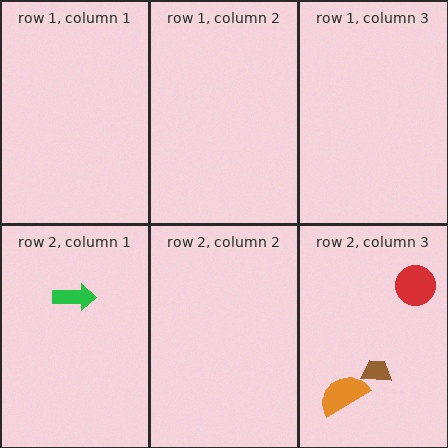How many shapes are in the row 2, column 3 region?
3.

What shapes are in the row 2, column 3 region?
The orange semicircle, the brown trapezoid, the red circle.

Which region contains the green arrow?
The row 2, column 1 region.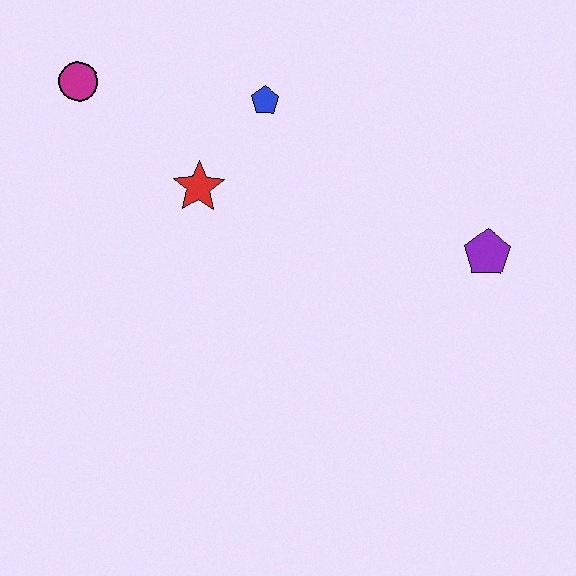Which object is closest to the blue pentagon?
The red star is closest to the blue pentagon.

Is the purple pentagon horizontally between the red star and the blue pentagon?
No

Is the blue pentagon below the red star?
No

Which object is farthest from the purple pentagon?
The magenta circle is farthest from the purple pentagon.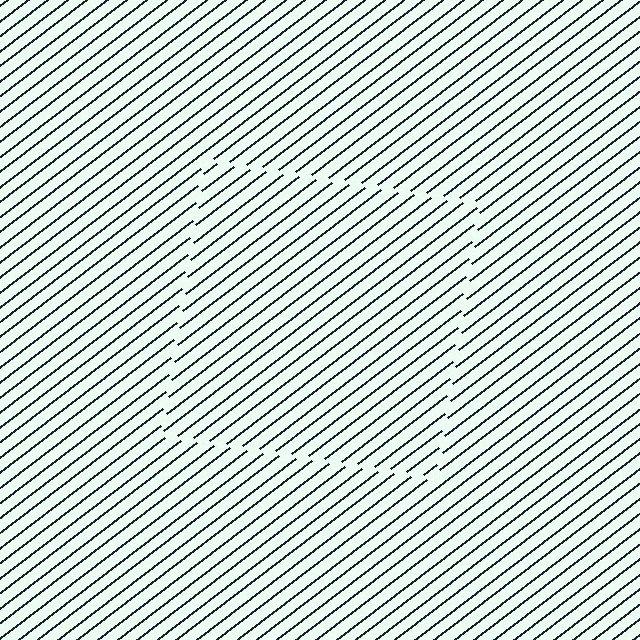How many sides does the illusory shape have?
4 sides — the line-ends trace a square.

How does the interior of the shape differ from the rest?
The interior of the shape contains the same grating, shifted by half a period — the contour is defined by the phase discontinuity where line-ends from the inner and outer gratings abut.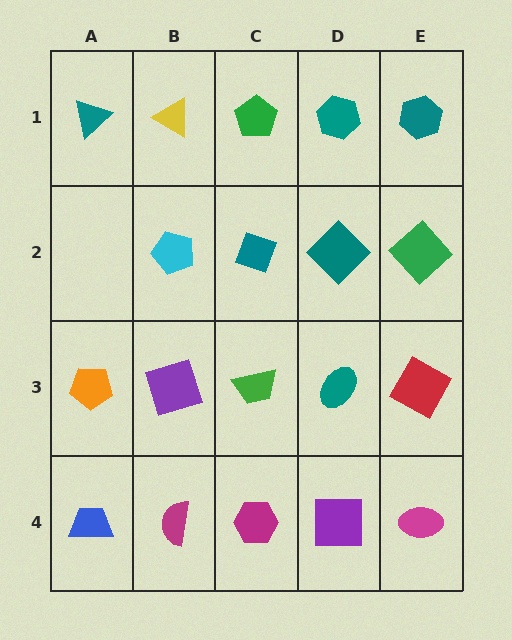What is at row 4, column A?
A blue trapezoid.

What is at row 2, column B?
A cyan pentagon.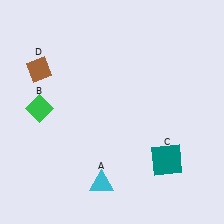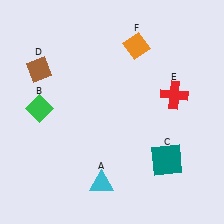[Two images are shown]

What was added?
A red cross (E), an orange diamond (F) were added in Image 2.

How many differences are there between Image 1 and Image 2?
There are 2 differences between the two images.